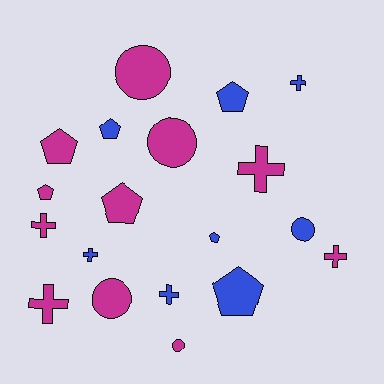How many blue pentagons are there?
There are 4 blue pentagons.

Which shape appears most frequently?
Pentagon, with 7 objects.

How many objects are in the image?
There are 19 objects.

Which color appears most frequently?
Magenta, with 11 objects.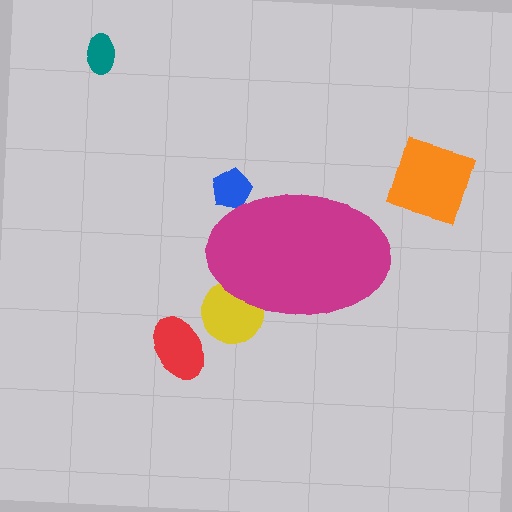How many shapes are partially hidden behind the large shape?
2 shapes are partially hidden.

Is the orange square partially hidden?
No, the orange square is fully visible.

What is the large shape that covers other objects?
A magenta ellipse.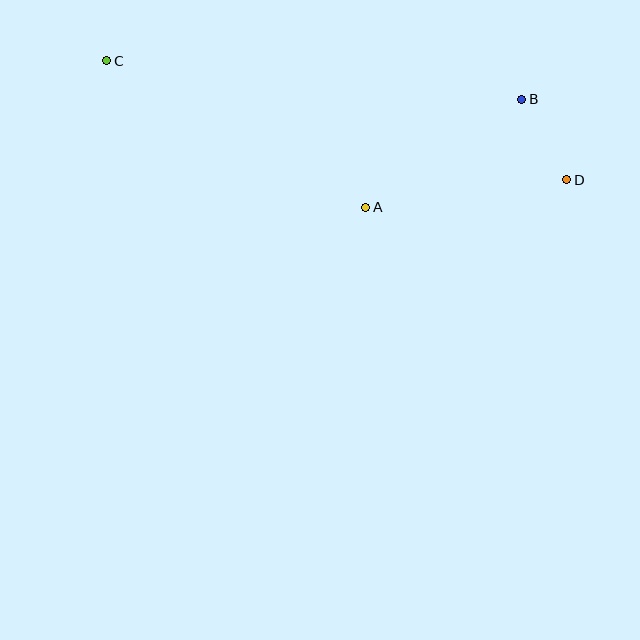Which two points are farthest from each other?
Points C and D are farthest from each other.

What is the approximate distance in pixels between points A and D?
The distance between A and D is approximately 203 pixels.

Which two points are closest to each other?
Points B and D are closest to each other.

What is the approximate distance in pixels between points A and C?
The distance between A and C is approximately 297 pixels.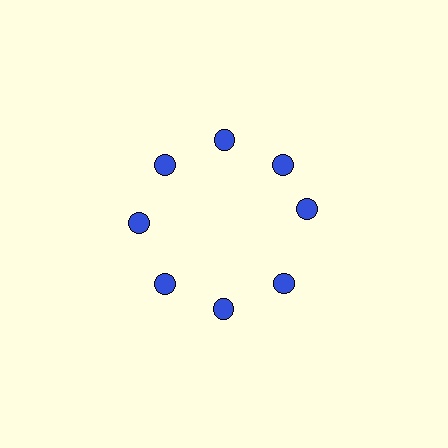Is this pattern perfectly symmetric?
No. The 8 blue circles are arranged in a ring, but one element near the 3 o'clock position is rotated out of alignment along the ring, breaking the 8-fold rotational symmetry.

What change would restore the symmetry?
The symmetry would be restored by rotating it back into even spacing with its neighbors so that all 8 circles sit at equal angles and equal distance from the center.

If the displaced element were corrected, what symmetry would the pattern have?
It would have 8-fold rotational symmetry — the pattern would map onto itself every 45 degrees.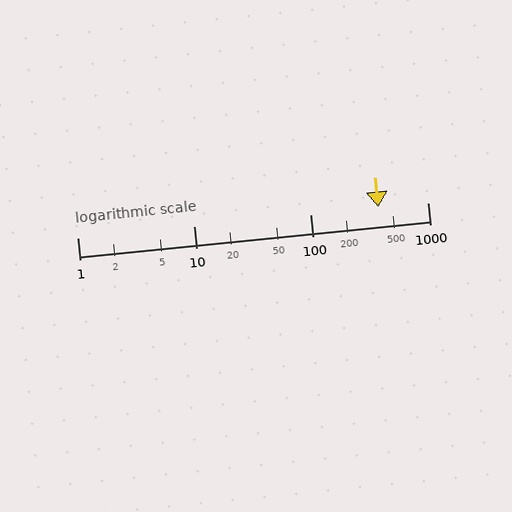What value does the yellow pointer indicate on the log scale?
The pointer indicates approximately 380.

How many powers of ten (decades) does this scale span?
The scale spans 3 decades, from 1 to 1000.